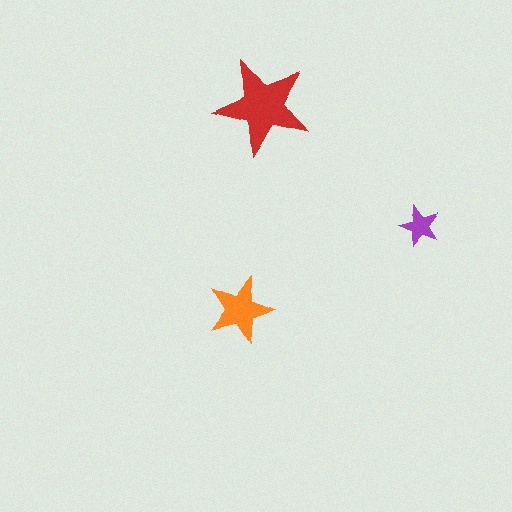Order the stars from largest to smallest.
the red one, the orange one, the purple one.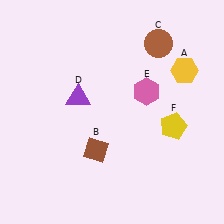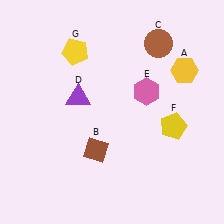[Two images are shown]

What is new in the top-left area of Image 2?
A yellow pentagon (G) was added in the top-left area of Image 2.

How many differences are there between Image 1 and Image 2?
There is 1 difference between the two images.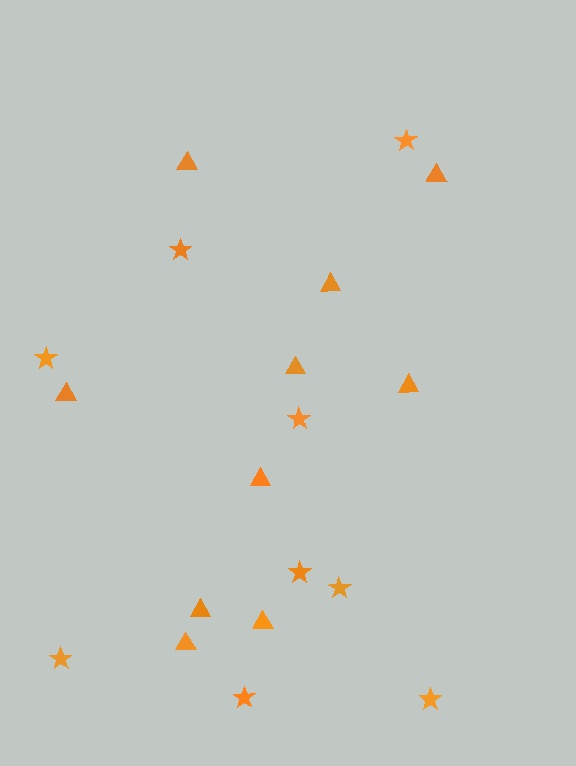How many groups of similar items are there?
There are 2 groups: one group of triangles (10) and one group of stars (9).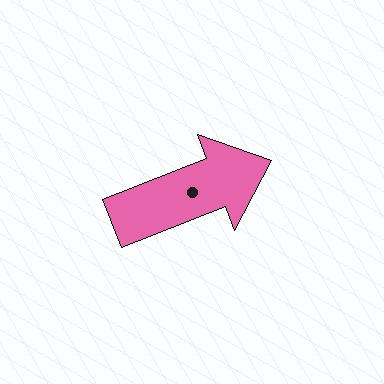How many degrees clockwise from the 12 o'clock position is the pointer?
Approximately 69 degrees.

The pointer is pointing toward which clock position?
Roughly 2 o'clock.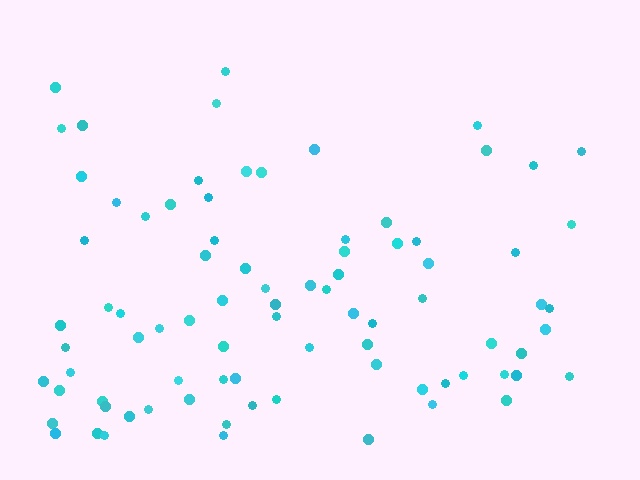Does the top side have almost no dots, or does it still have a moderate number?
Still a moderate number, just noticeably fewer than the bottom.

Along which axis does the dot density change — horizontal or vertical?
Vertical.